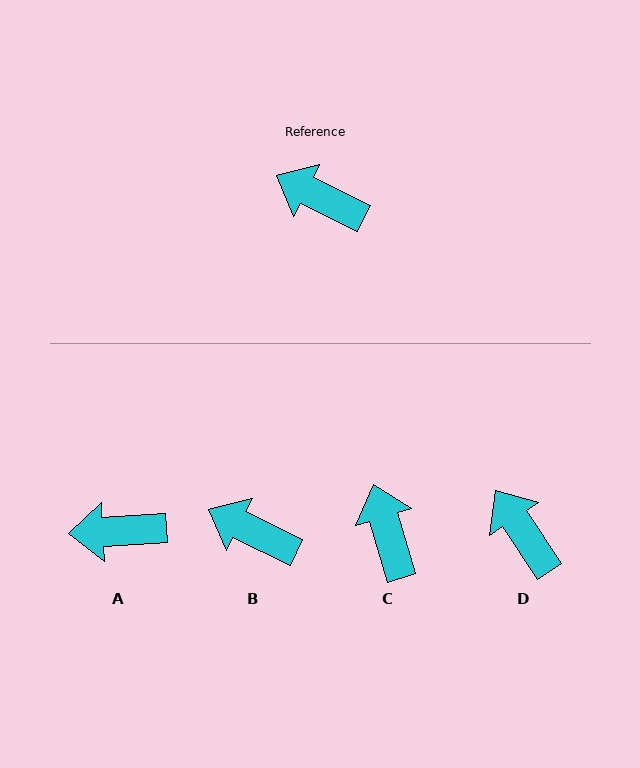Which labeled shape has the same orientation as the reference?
B.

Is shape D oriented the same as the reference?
No, it is off by about 30 degrees.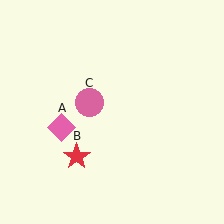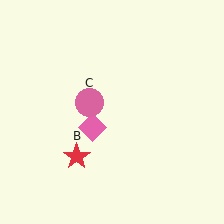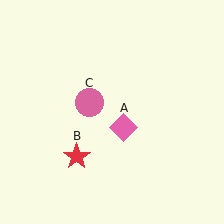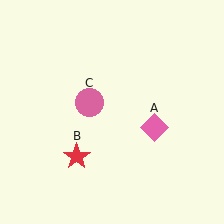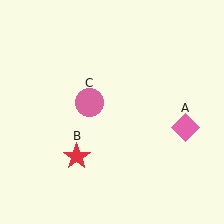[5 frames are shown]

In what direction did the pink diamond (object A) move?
The pink diamond (object A) moved right.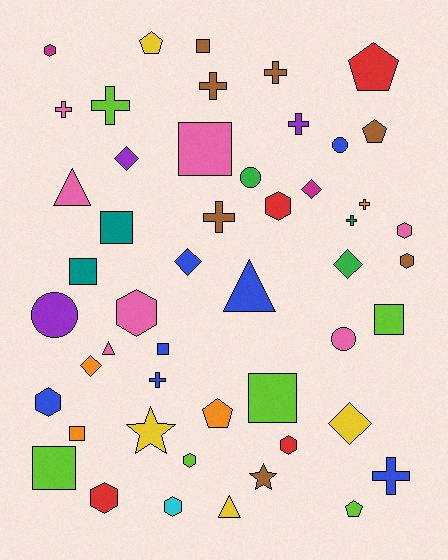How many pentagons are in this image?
There are 5 pentagons.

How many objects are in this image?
There are 50 objects.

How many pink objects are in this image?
There are 7 pink objects.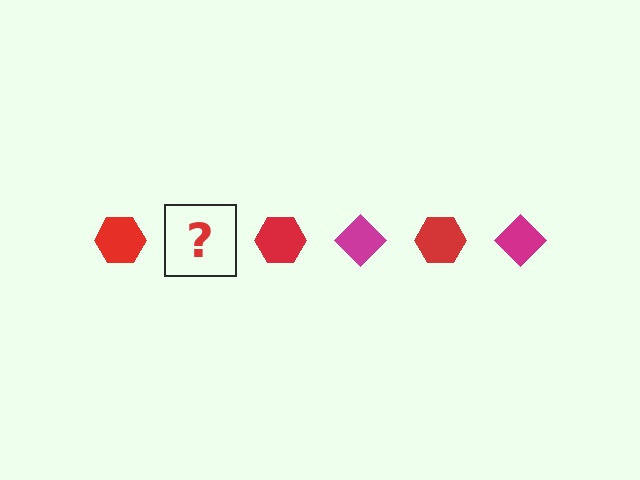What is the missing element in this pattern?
The missing element is a magenta diamond.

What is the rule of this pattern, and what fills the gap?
The rule is that the pattern alternates between red hexagon and magenta diamond. The gap should be filled with a magenta diamond.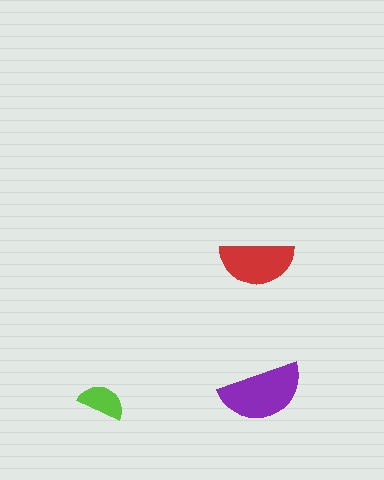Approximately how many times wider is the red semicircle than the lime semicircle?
About 1.5 times wider.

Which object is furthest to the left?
The lime semicircle is leftmost.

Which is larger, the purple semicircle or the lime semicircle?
The purple one.